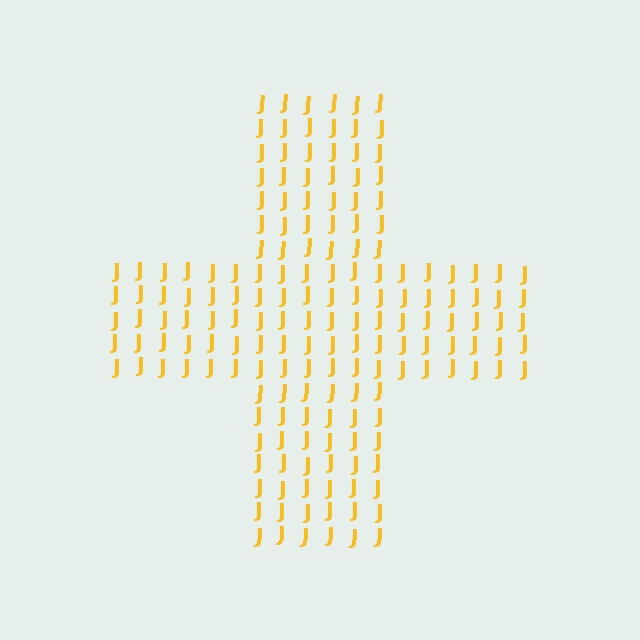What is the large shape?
The large shape is a cross.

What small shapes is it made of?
It is made of small letter J's.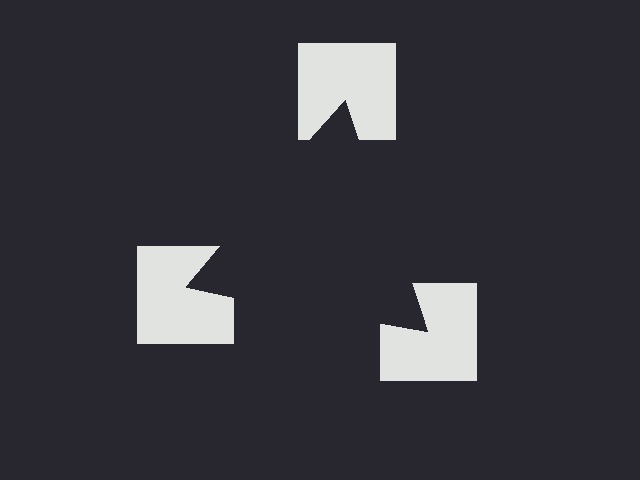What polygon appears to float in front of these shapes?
An illusory triangle — its edges are inferred from the aligned wedge cuts in the notched squares, not physically drawn.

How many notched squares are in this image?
There are 3 — one at each vertex of the illusory triangle.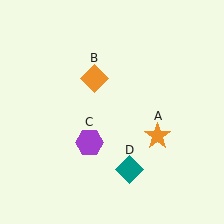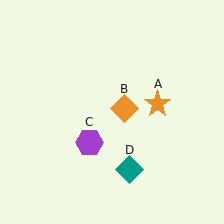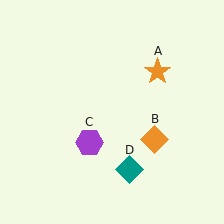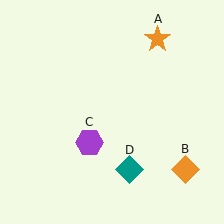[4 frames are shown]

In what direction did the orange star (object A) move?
The orange star (object A) moved up.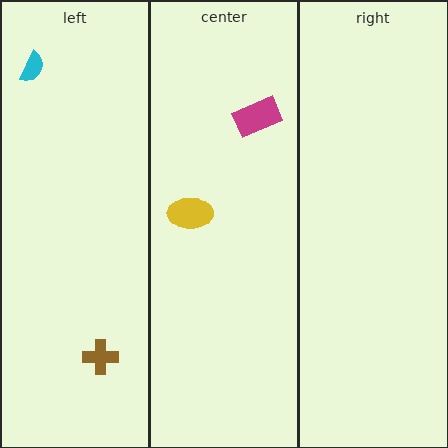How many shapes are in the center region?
2.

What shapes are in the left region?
The cyan semicircle, the brown cross.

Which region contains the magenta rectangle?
The center region.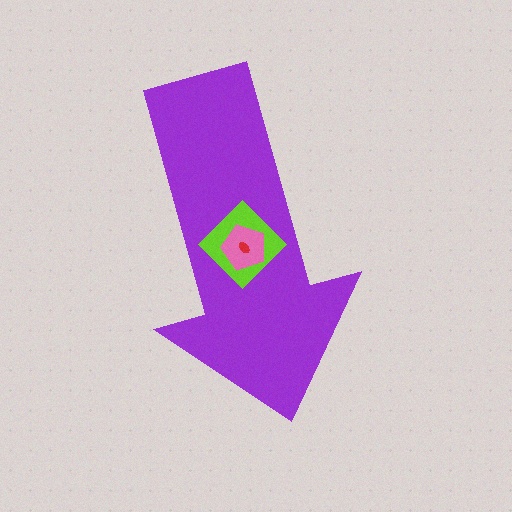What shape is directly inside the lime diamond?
The pink pentagon.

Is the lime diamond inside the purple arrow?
Yes.